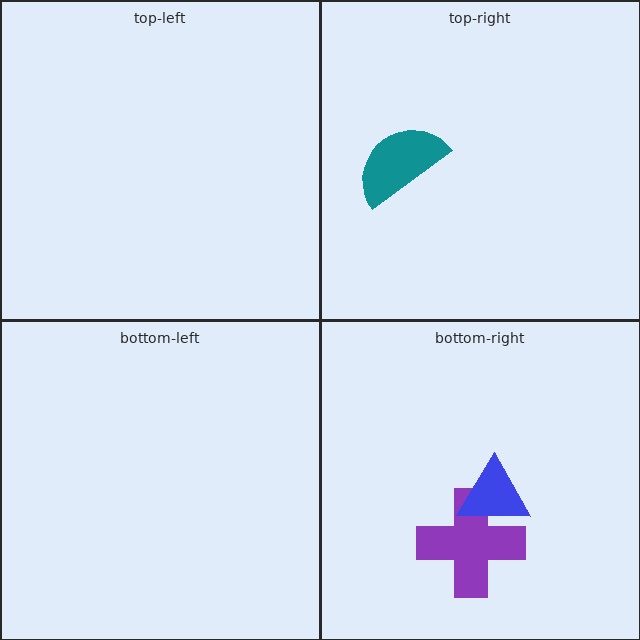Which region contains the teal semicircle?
The top-right region.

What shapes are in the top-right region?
The teal semicircle.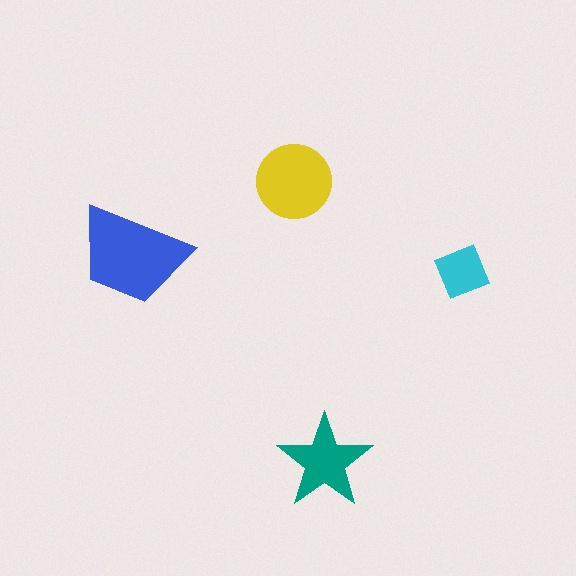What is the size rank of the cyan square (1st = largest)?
4th.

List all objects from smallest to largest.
The cyan square, the teal star, the yellow circle, the blue trapezoid.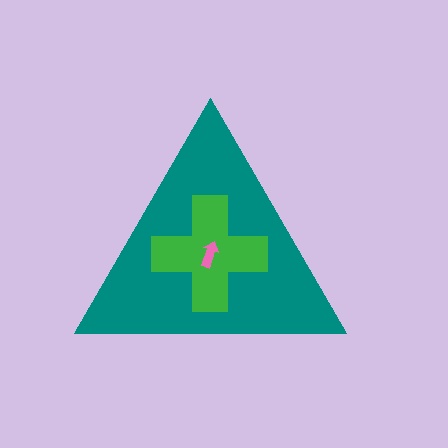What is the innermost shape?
The pink arrow.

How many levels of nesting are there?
3.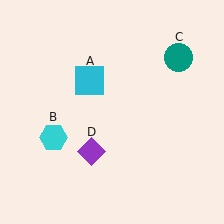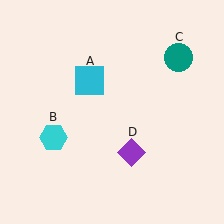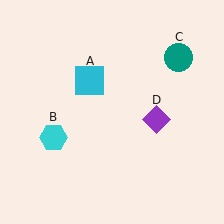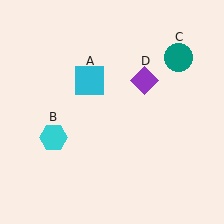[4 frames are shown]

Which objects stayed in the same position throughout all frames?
Cyan square (object A) and cyan hexagon (object B) and teal circle (object C) remained stationary.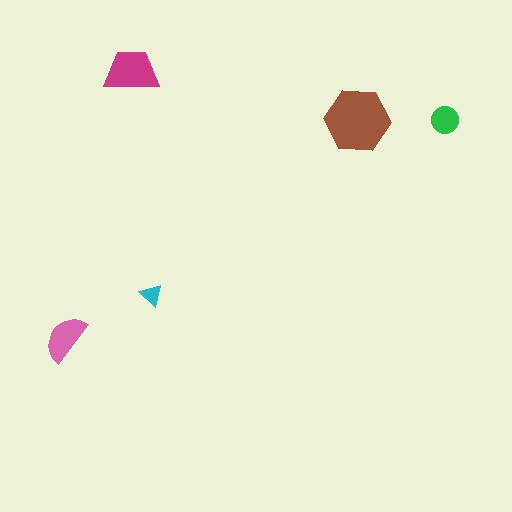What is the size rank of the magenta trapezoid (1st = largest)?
2nd.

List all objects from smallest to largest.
The cyan triangle, the green circle, the pink semicircle, the magenta trapezoid, the brown hexagon.